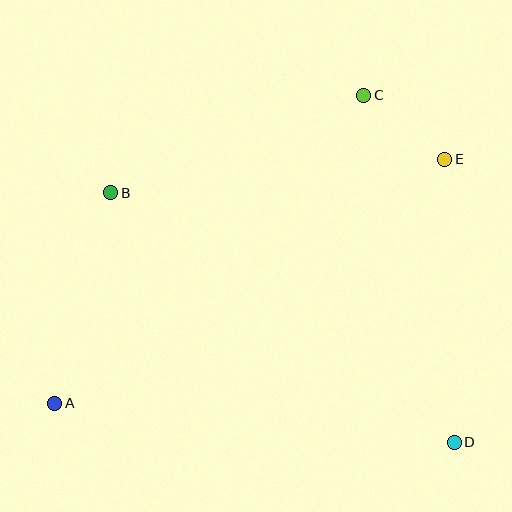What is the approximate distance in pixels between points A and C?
The distance between A and C is approximately 436 pixels.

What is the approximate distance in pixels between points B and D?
The distance between B and D is approximately 424 pixels.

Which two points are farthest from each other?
Points A and E are farthest from each other.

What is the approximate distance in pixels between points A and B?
The distance between A and B is approximately 218 pixels.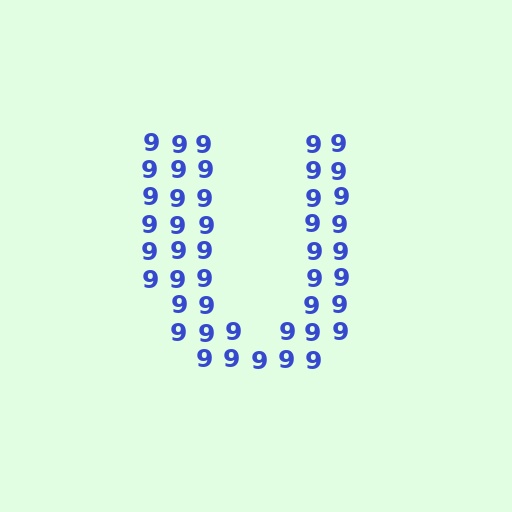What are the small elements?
The small elements are digit 9's.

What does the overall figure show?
The overall figure shows the letter U.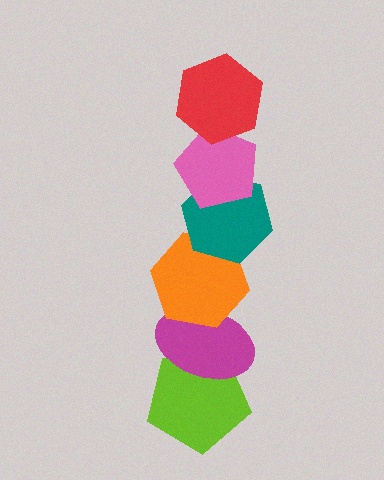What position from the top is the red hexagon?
The red hexagon is 1st from the top.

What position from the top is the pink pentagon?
The pink pentagon is 2nd from the top.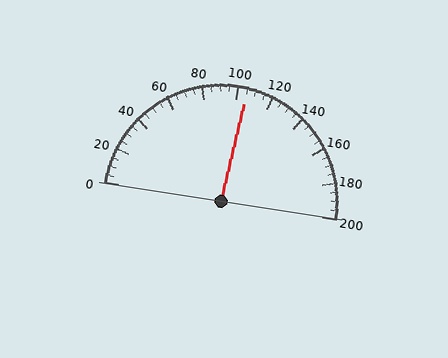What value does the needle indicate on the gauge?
The needle indicates approximately 105.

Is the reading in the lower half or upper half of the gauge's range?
The reading is in the upper half of the range (0 to 200).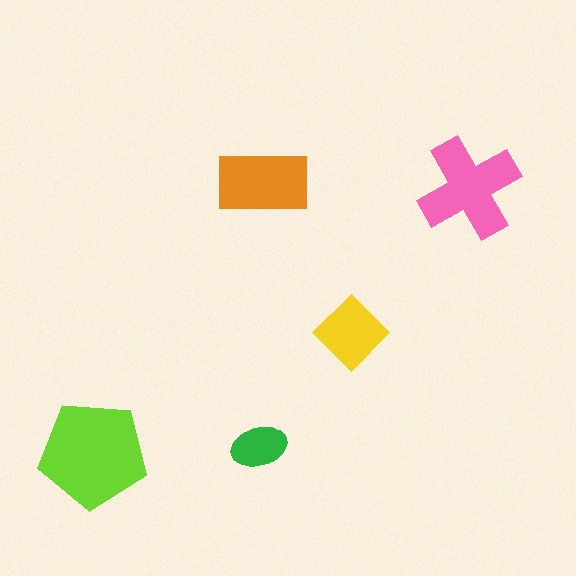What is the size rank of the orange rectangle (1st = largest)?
3rd.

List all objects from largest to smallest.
The lime pentagon, the pink cross, the orange rectangle, the yellow diamond, the green ellipse.